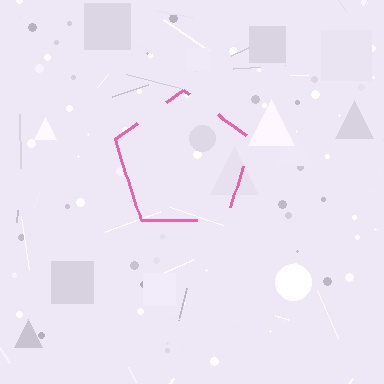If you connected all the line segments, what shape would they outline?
They would outline a pentagon.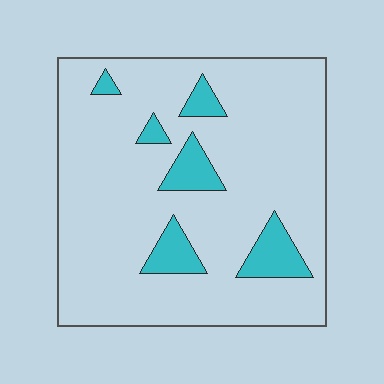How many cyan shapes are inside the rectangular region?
6.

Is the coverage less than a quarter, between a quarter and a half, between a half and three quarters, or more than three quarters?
Less than a quarter.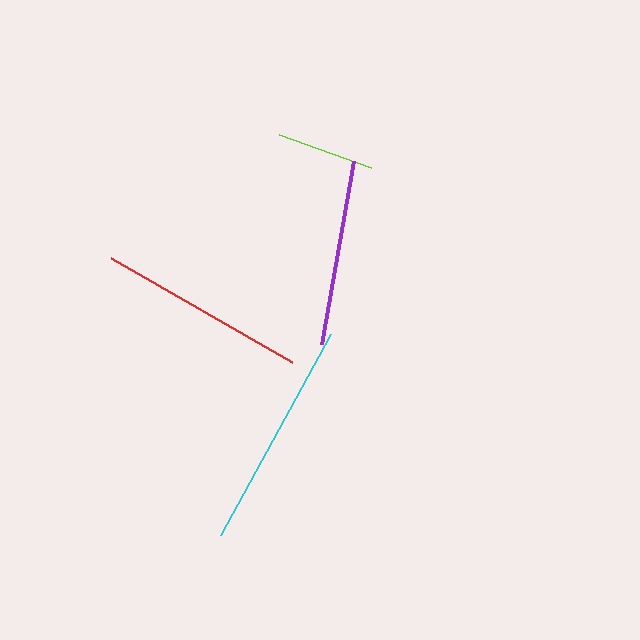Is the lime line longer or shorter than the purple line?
The purple line is longer than the lime line.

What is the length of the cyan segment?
The cyan segment is approximately 229 pixels long.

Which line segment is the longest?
The cyan line is the longest at approximately 229 pixels.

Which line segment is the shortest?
The lime line is the shortest at approximately 97 pixels.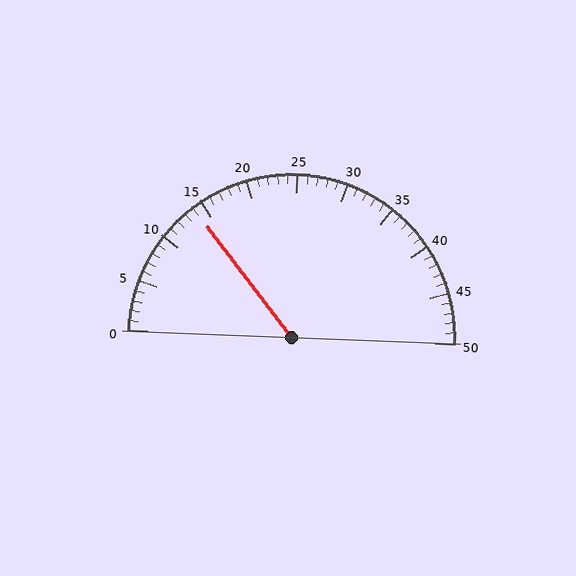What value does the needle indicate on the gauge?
The needle indicates approximately 14.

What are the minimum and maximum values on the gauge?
The gauge ranges from 0 to 50.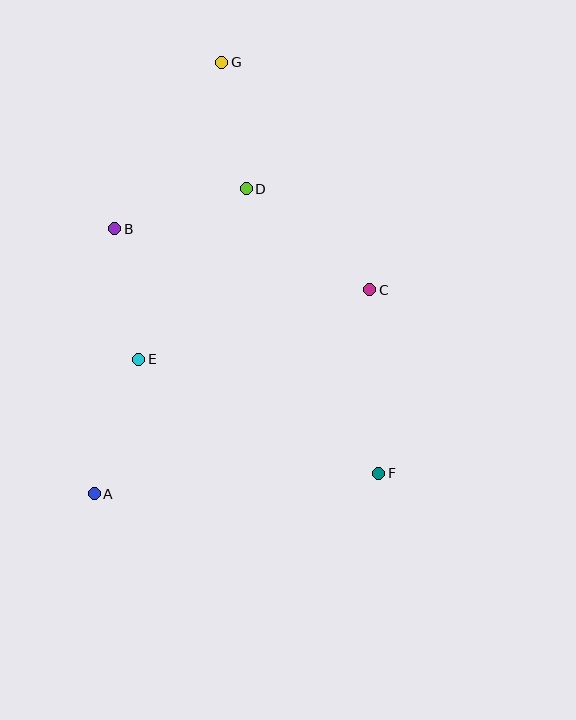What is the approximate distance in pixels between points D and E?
The distance between D and E is approximately 201 pixels.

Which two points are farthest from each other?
Points A and G are farthest from each other.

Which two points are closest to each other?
Points D and G are closest to each other.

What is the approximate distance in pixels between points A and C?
The distance between A and C is approximately 343 pixels.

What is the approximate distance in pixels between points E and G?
The distance between E and G is approximately 308 pixels.